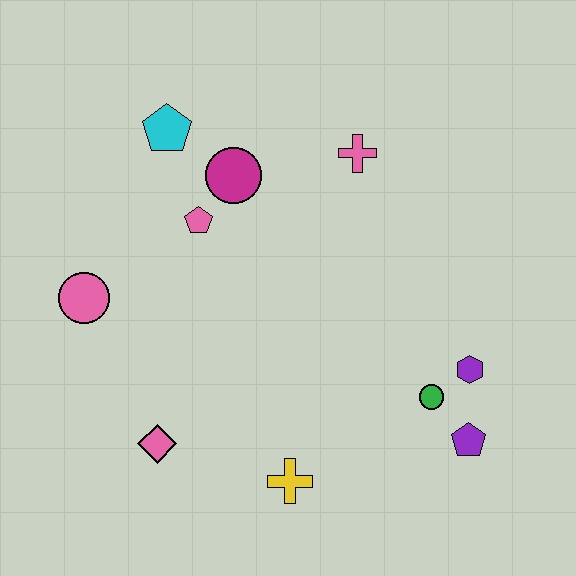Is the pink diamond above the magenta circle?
No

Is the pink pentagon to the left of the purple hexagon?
Yes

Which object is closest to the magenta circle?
The pink pentagon is closest to the magenta circle.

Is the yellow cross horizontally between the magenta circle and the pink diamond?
No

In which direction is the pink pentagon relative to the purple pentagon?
The pink pentagon is to the left of the purple pentagon.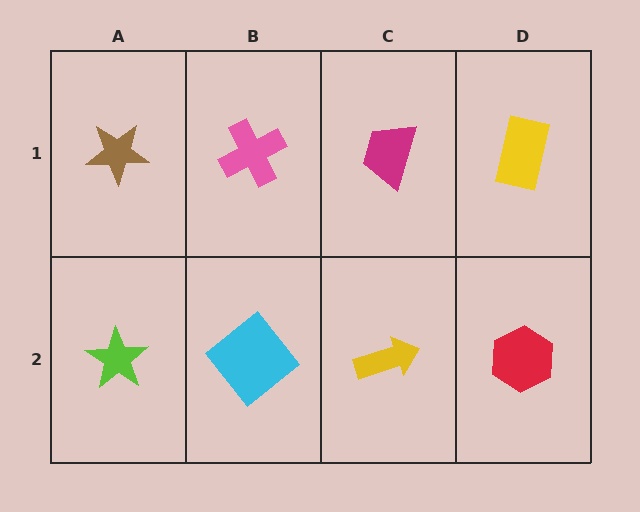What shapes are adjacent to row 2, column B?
A pink cross (row 1, column B), a lime star (row 2, column A), a yellow arrow (row 2, column C).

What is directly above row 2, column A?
A brown star.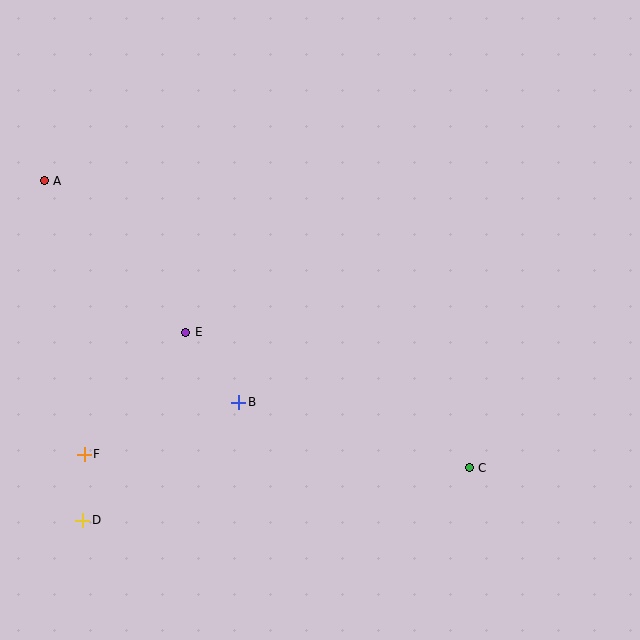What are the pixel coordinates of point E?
Point E is at (186, 332).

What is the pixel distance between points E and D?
The distance between E and D is 214 pixels.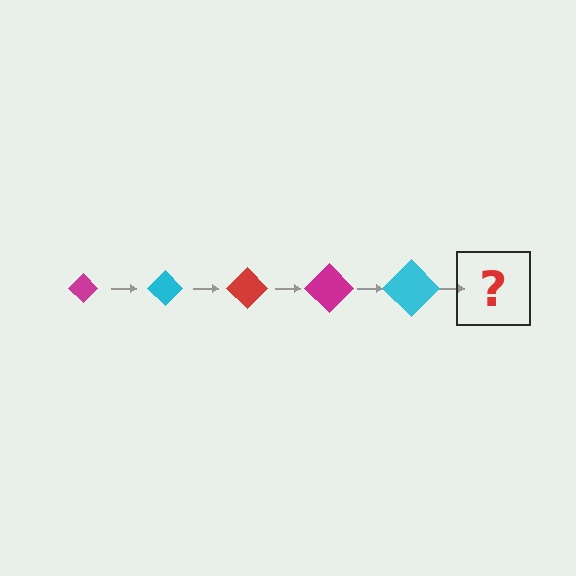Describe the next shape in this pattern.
It should be a red diamond, larger than the previous one.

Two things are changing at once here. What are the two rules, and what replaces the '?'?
The two rules are that the diamond grows larger each step and the color cycles through magenta, cyan, and red. The '?' should be a red diamond, larger than the previous one.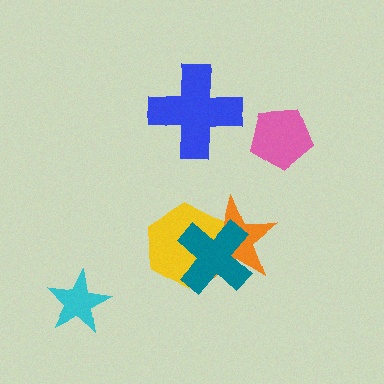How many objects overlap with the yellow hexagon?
2 objects overlap with the yellow hexagon.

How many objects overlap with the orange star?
2 objects overlap with the orange star.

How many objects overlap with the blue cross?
0 objects overlap with the blue cross.